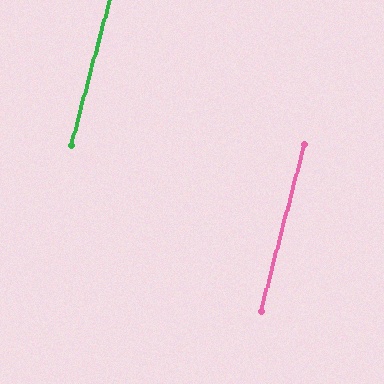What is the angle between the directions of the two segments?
Approximately 0 degrees.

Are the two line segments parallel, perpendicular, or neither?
Parallel — their directions differ by only 0.2°.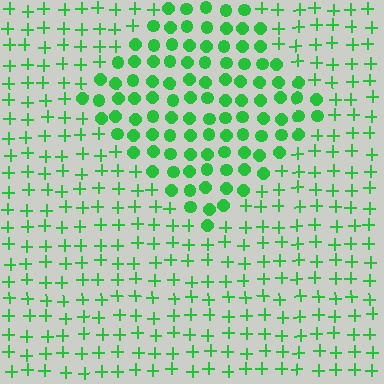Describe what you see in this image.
The image is filled with small green elements arranged in a uniform grid. A diamond-shaped region contains circles, while the surrounding area contains plus signs. The boundary is defined purely by the change in element shape.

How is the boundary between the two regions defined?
The boundary is defined by a change in element shape: circles inside vs. plus signs outside. All elements share the same color and spacing.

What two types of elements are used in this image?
The image uses circles inside the diamond region and plus signs outside it.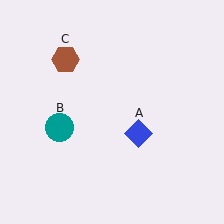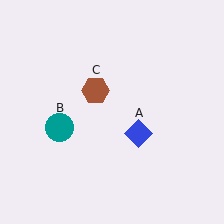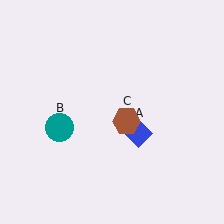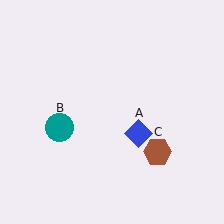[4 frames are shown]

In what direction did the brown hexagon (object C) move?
The brown hexagon (object C) moved down and to the right.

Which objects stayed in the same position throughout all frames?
Blue diamond (object A) and teal circle (object B) remained stationary.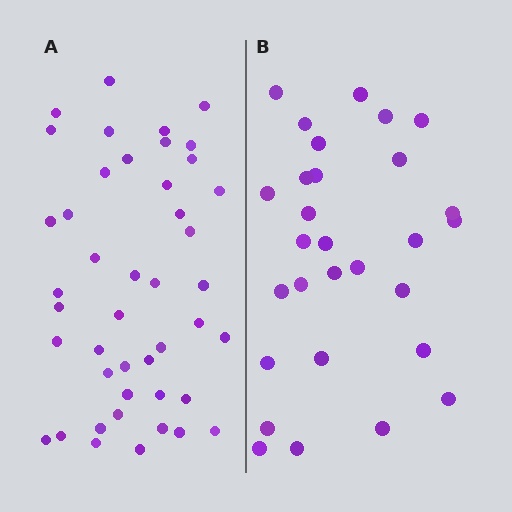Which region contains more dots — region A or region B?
Region A (the left region) has more dots.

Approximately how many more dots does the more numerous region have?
Region A has approximately 15 more dots than region B.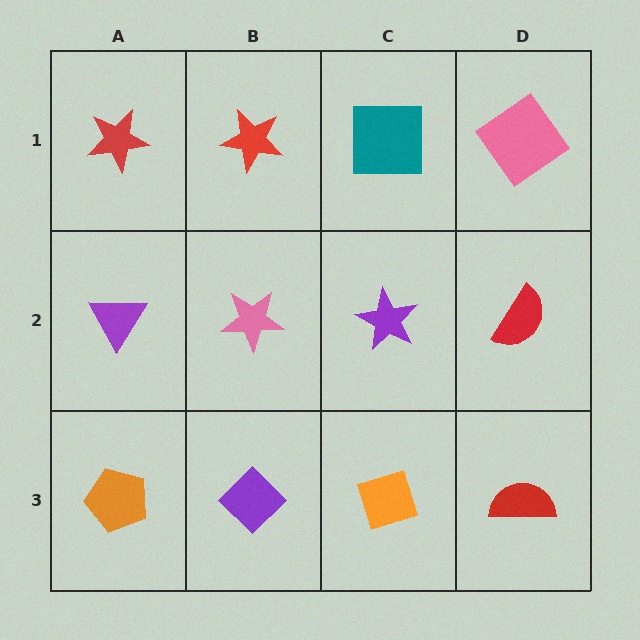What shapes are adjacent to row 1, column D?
A red semicircle (row 2, column D), a teal square (row 1, column C).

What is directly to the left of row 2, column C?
A pink star.